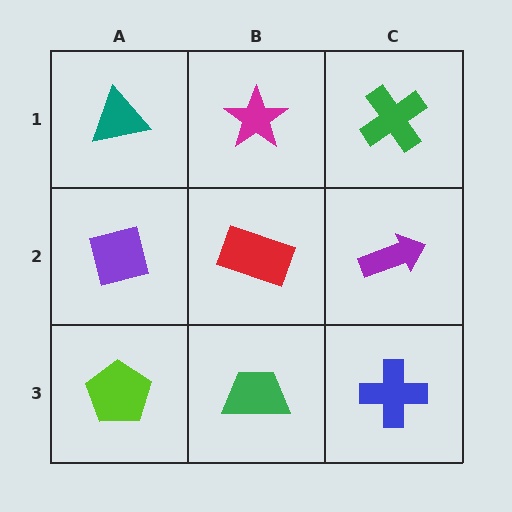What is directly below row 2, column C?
A blue cross.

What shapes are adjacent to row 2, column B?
A magenta star (row 1, column B), a green trapezoid (row 3, column B), a purple square (row 2, column A), a purple arrow (row 2, column C).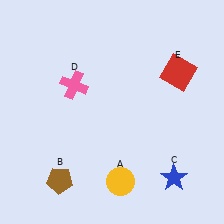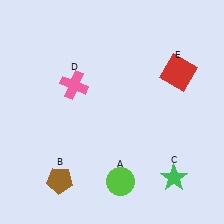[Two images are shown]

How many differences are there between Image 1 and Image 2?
There are 2 differences between the two images.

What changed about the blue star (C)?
In Image 1, C is blue. In Image 2, it changed to green.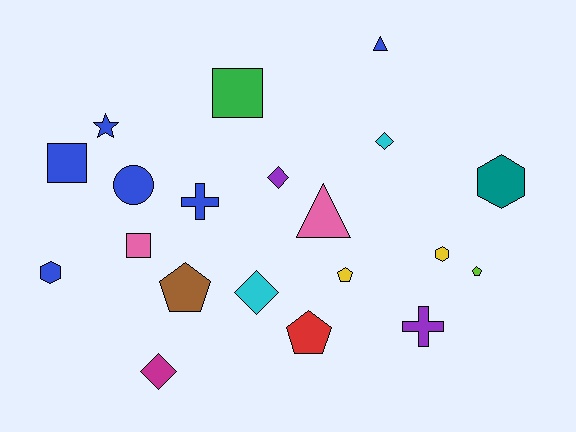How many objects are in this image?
There are 20 objects.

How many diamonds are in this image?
There are 4 diamonds.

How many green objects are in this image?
There is 1 green object.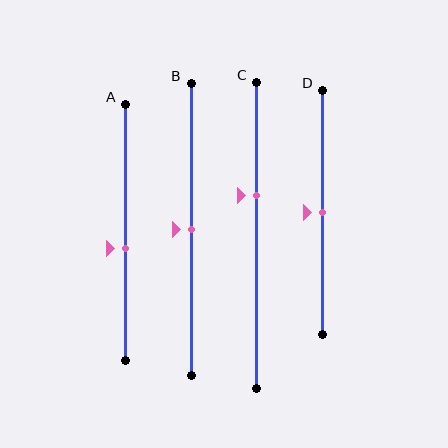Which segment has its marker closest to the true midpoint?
Segment B has its marker closest to the true midpoint.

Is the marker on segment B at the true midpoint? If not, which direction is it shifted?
Yes, the marker on segment B is at the true midpoint.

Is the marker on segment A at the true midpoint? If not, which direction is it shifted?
No, the marker on segment A is shifted downward by about 6% of the segment length.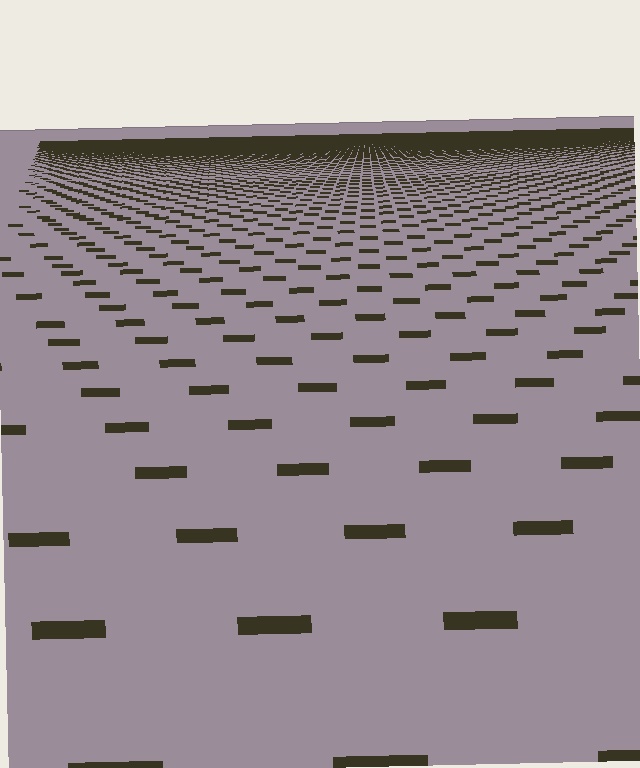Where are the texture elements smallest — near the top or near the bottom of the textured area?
Near the top.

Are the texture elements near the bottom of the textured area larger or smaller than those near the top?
Larger. Near the bottom, elements are closer to the viewer and appear at a bigger on-screen size.